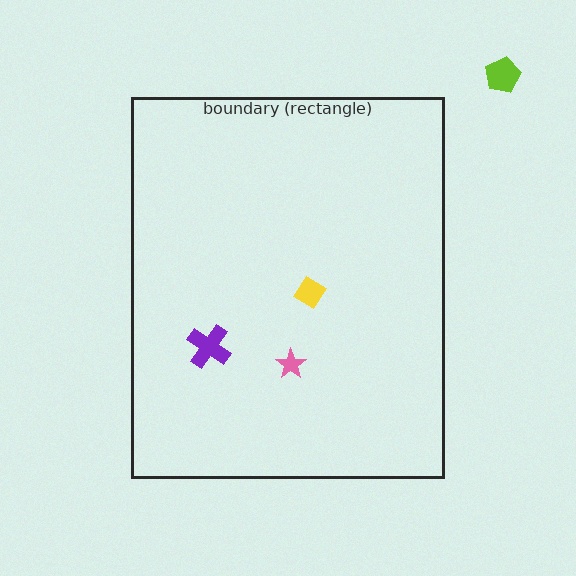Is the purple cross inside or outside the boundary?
Inside.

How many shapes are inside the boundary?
3 inside, 1 outside.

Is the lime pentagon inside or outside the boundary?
Outside.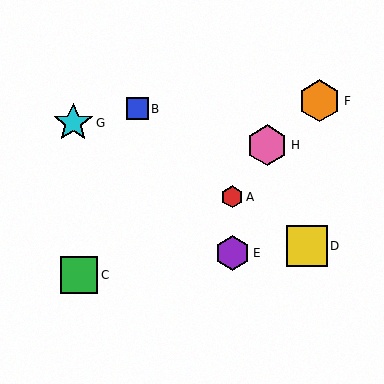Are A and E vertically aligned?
Yes, both are at x≈232.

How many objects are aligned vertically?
2 objects (A, E) are aligned vertically.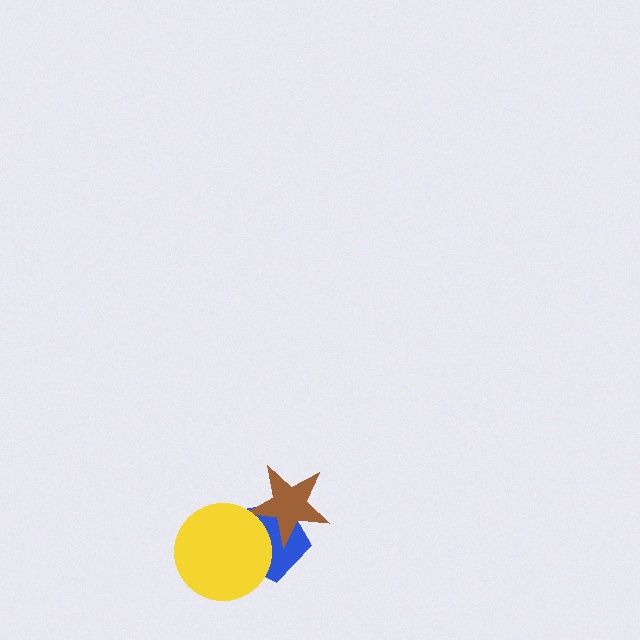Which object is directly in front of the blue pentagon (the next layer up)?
The brown star is directly in front of the blue pentagon.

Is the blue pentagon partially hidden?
Yes, it is partially covered by another shape.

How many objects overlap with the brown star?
2 objects overlap with the brown star.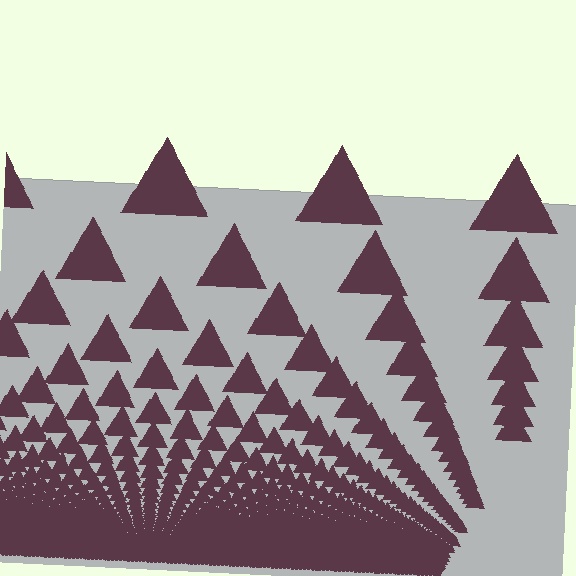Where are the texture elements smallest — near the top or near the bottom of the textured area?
Near the bottom.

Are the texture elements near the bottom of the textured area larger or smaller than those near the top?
Smaller. The gradient is inverted — elements near the bottom are smaller and denser.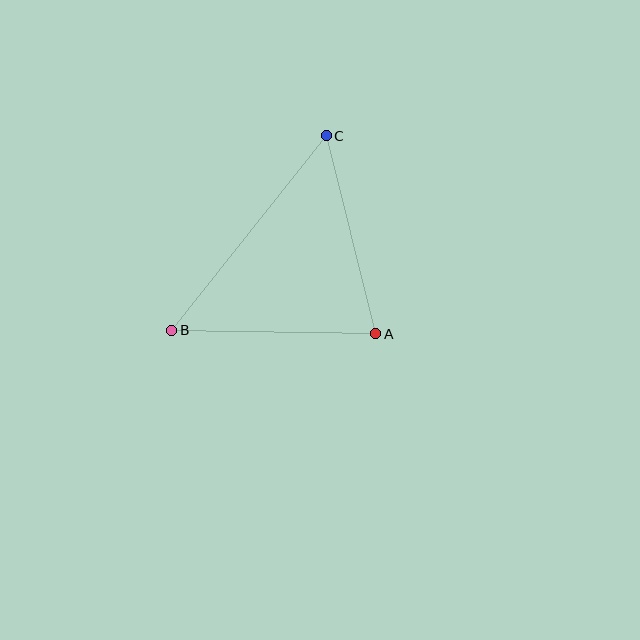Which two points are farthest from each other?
Points B and C are farthest from each other.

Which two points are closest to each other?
Points A and C are closest to each other.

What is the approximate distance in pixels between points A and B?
The distance between A and B is approximately 204 pixels.